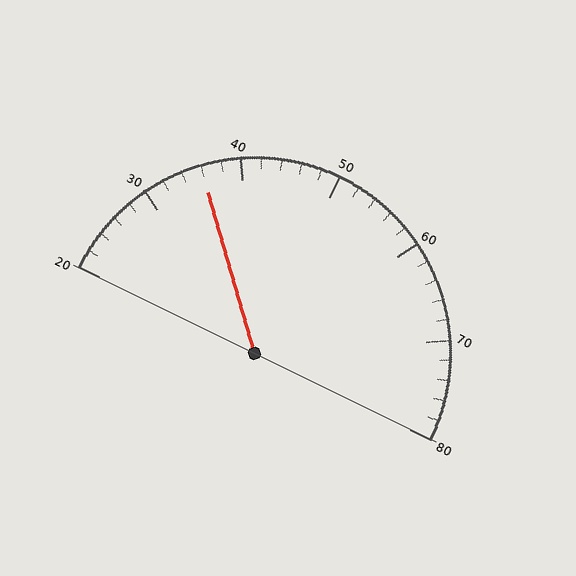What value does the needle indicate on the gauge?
The needle indicates approximately 36.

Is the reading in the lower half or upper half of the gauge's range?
The reading is in the lower half of the range (20 to 80).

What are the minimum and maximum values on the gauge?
The gauge ranges from 20 to 80.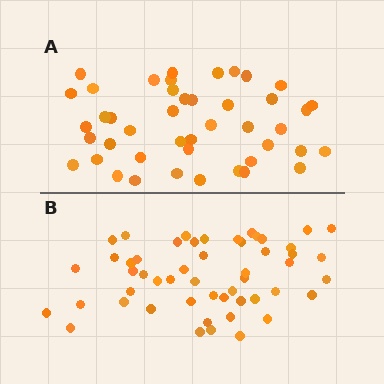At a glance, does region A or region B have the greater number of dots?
Region B (the bottom region) has more dots.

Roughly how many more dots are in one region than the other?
Region B has roughly 8 or so more dots than region A.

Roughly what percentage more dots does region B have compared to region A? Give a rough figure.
About 20% more.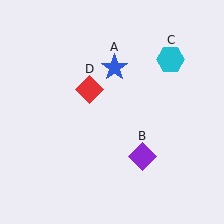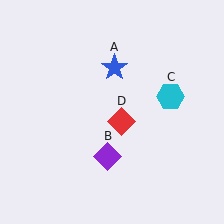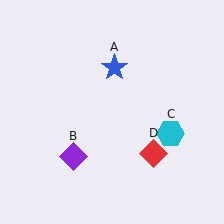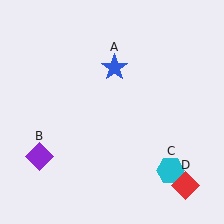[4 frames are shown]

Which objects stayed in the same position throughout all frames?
Blue star (object A) remained stationary.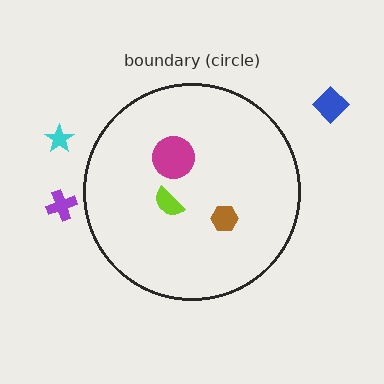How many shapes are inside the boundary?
3 inside, 3 outside.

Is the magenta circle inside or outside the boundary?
Inside.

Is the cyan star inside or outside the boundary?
Outside.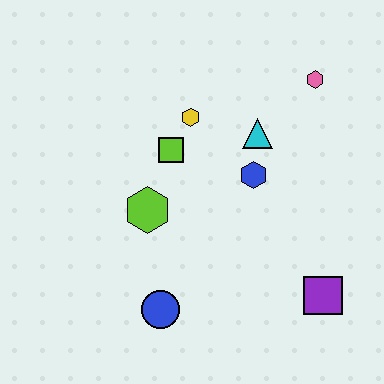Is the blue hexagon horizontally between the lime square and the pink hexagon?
Yes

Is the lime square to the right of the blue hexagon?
No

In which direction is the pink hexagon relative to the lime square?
The pink hexagon is to the right of the lime square.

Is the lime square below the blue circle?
No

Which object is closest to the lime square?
The yellow hexagon is closest to the lime square.